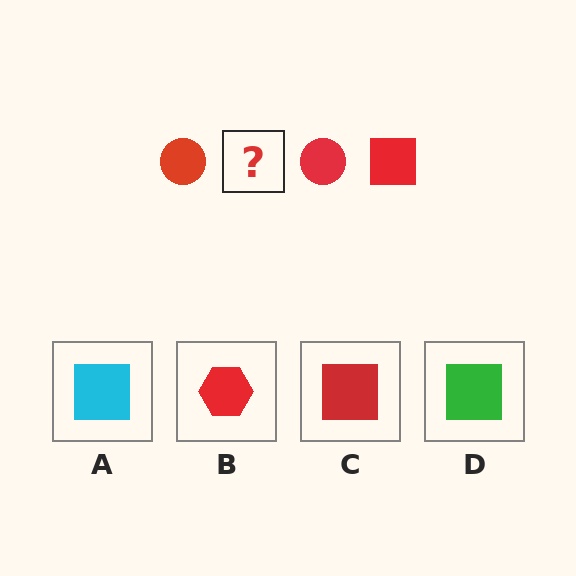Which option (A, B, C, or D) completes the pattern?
C.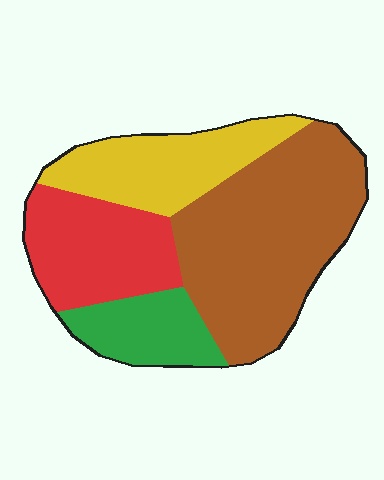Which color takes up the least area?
Green, at roughly 15%.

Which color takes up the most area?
Brown, at roughly 45%.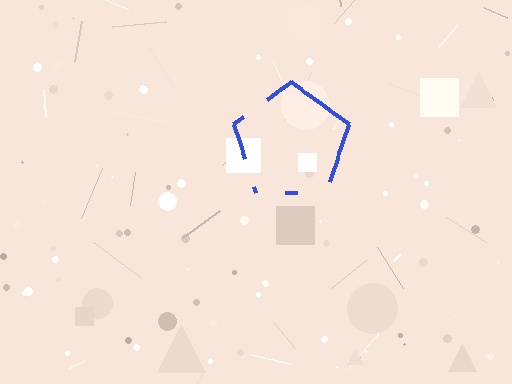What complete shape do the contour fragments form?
The contour fragments form a pentagon.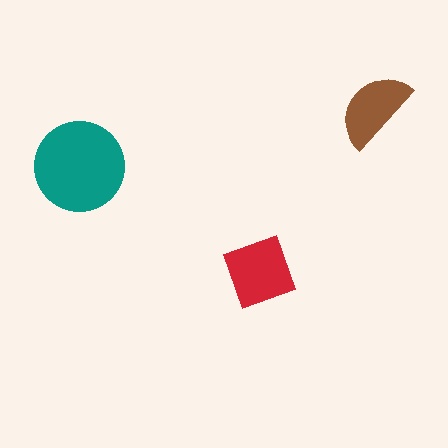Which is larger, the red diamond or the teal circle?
The teal circle.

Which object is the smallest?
The brown semicircle.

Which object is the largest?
The teal circle.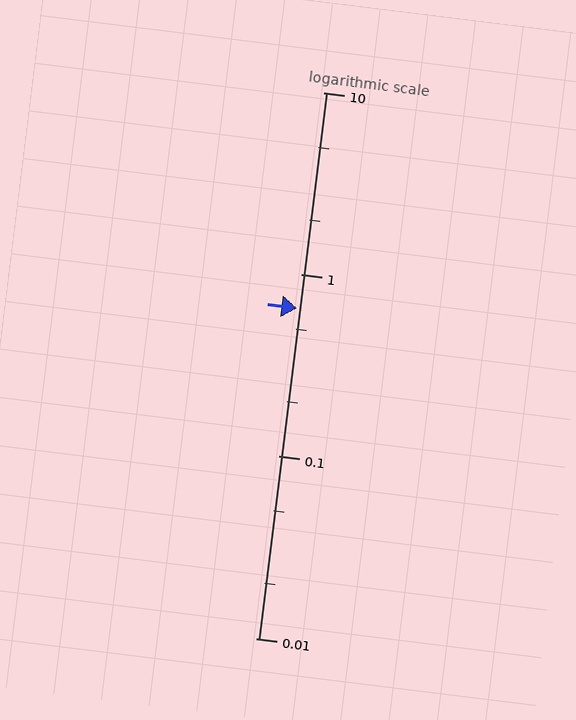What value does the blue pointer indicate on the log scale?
The pointer indicates approximately 0.65.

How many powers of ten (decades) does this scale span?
The scale spans 3 decades, from 0.01 to 10.